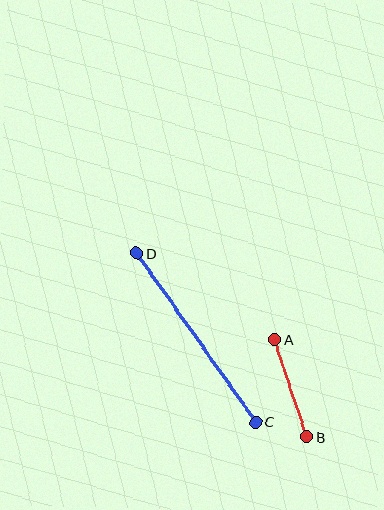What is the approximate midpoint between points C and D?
The midpoint is at approximately (196, 338) pixels.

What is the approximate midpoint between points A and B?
The midpoint is at approximately (291, 388) pixels.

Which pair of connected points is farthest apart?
Points C and D are farthest apart.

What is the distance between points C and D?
The distance is approximately 206 pixels.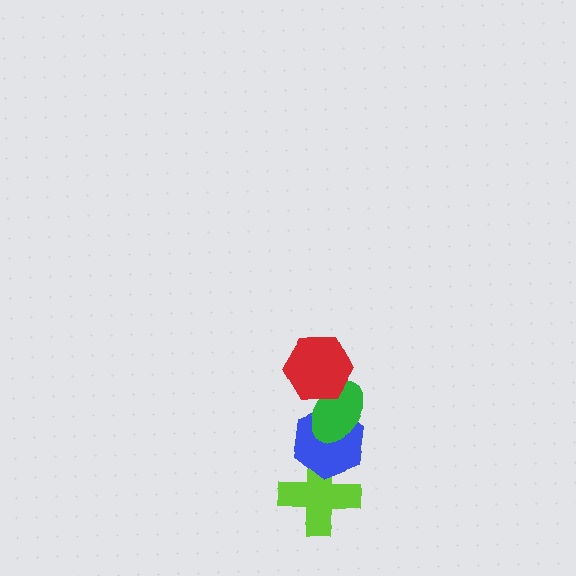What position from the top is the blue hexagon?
The blue hexagon is 3rd from the top.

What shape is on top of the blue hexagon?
The green ellipse is on top of the blue hexagon.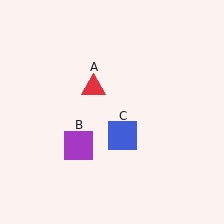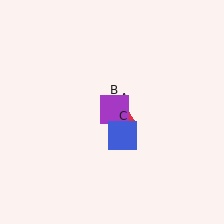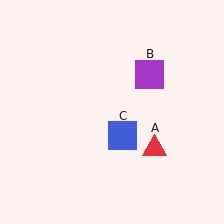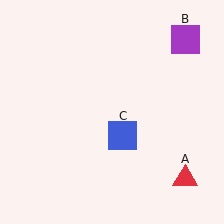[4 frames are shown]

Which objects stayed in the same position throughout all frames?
Blue square (object C) remained stationary.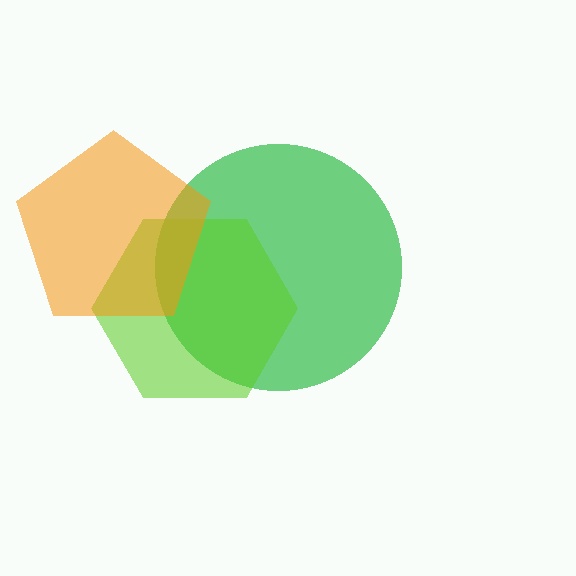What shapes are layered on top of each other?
The layered shapes are: a green circle, a lime hexagon, an orange pentagon.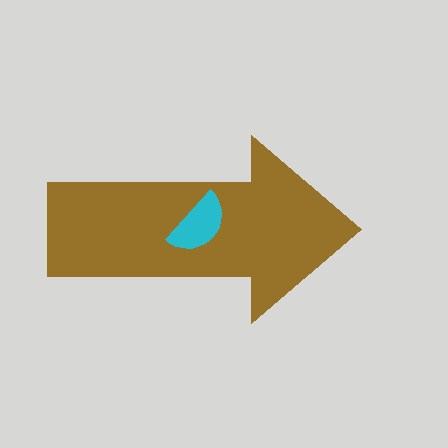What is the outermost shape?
The brown arrow.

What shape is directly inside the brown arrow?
The cyan semicircle.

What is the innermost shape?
The cyan semicircle.